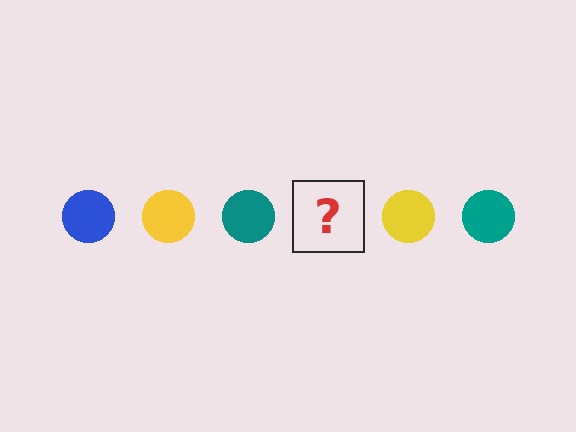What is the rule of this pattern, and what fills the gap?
The rule is that the pattern cycles through blue, yellow, teal circles. The gap should be filled with a blue circle.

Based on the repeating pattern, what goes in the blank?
The blank should be a blue circle.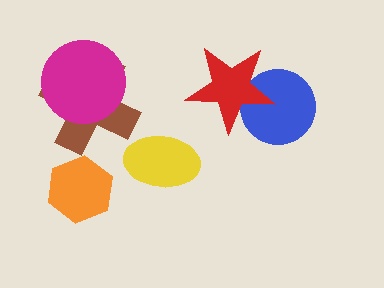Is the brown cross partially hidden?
Yes, it is partially covered by another shape.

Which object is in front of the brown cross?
The magenta circle is in front of the brown cross.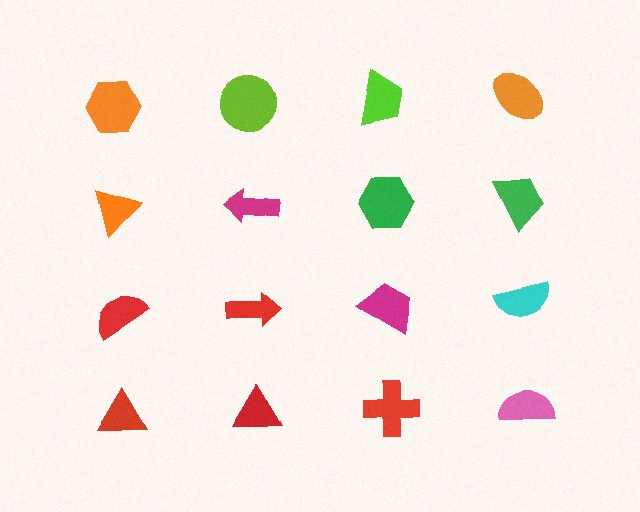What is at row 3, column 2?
A red arrow.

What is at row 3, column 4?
A cyan semicircle.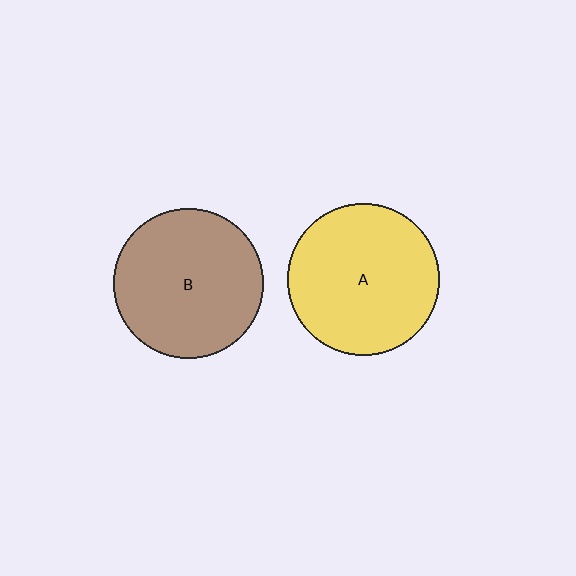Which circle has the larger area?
Circle A (yellow).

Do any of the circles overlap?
No, none of the circles overlap.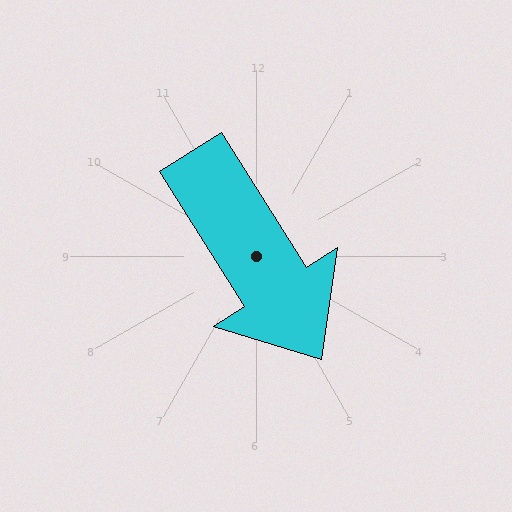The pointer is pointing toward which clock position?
Roughly 5 o'clock.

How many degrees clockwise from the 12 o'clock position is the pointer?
Approximately 148 degrees.